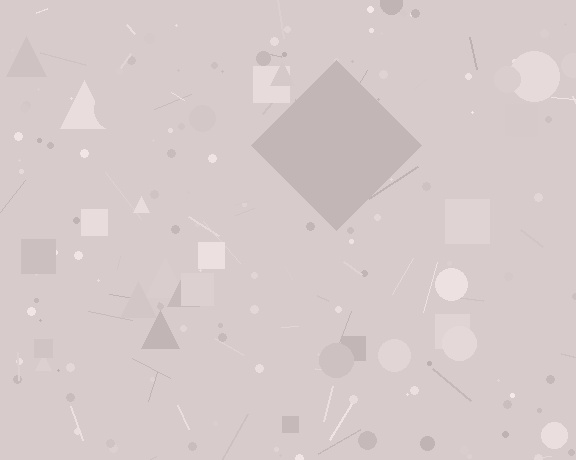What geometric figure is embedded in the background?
A diamond is embedded in the background.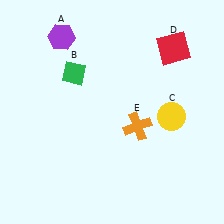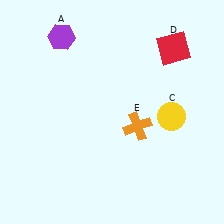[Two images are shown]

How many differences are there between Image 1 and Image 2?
There is 1 difference between the two images.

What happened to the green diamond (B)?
The green diamond (B) was removed in Image 2. It was in the top-left area of Image 1.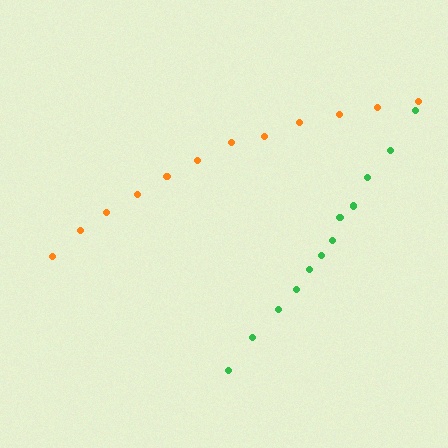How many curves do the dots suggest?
There are 2 distinct paths.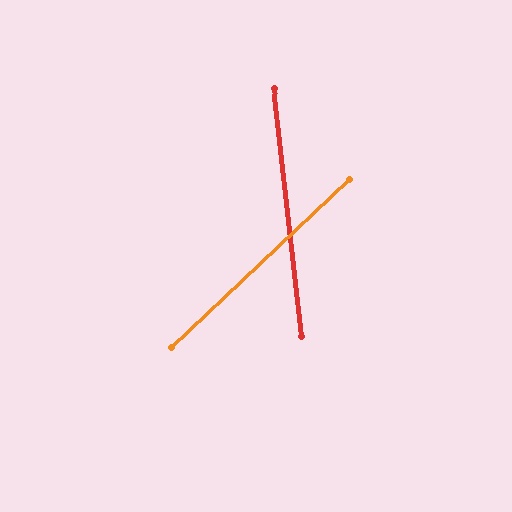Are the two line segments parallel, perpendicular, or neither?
Neither parallel nor perpendicular — they differ by about 53°.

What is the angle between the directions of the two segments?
Approximately 53 degrees.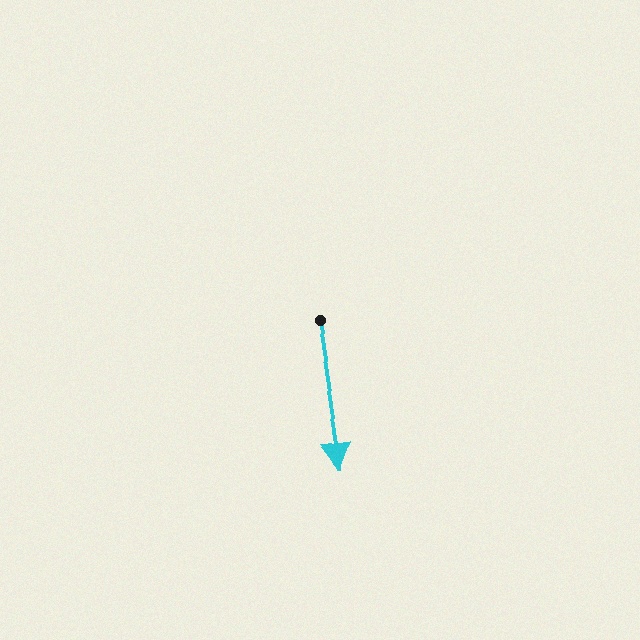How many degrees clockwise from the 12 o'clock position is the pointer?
Approximately 171 degrees.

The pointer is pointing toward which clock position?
Roughly 6 o'clock.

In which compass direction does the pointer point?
South.